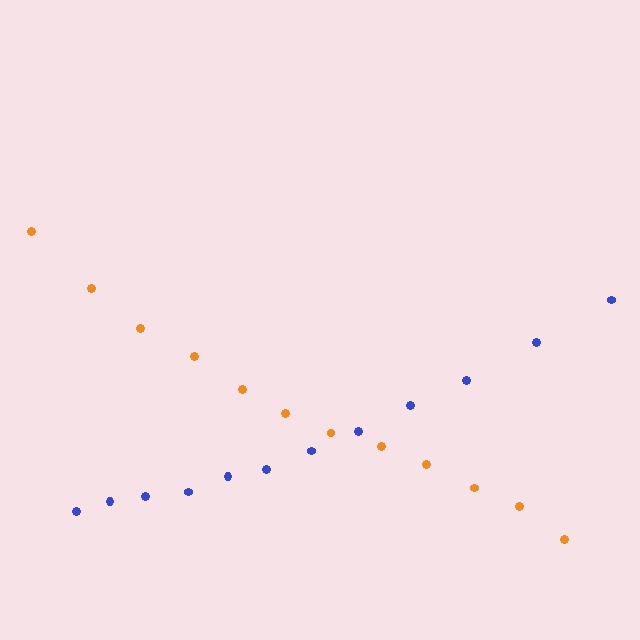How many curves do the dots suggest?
There are 2 distinct paths.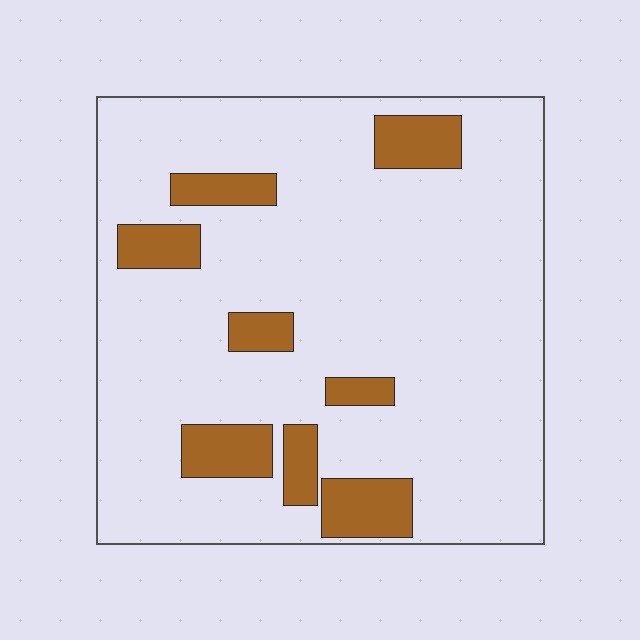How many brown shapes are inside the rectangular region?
8.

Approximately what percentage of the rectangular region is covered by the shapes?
Approximately 15%.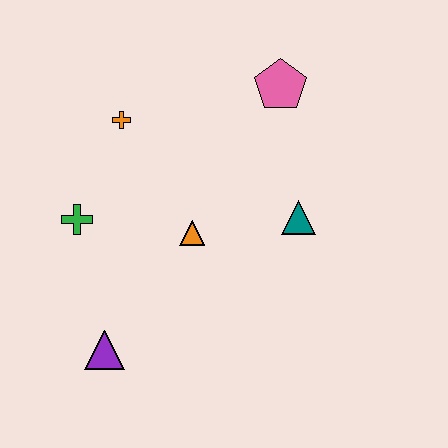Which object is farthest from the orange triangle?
The pink pentagon is farthest from the orange triangle.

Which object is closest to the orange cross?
The green cross is closest to the orange cross.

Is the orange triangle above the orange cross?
No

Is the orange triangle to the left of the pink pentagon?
Yes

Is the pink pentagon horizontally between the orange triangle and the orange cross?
No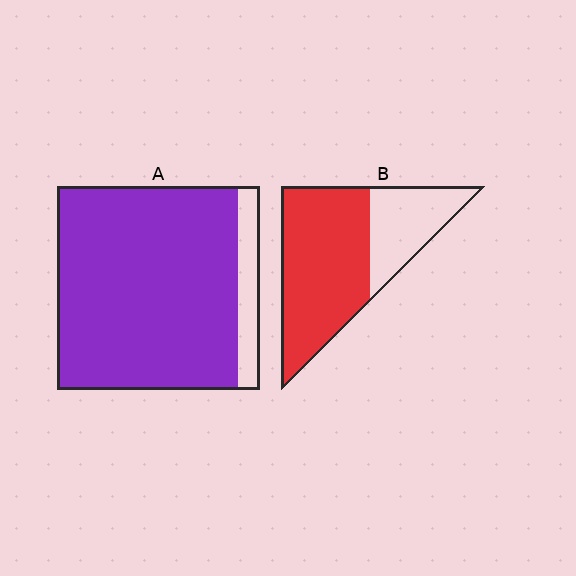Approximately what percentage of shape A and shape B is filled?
A is approximately 90% and B is approximately 70%.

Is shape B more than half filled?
Yes.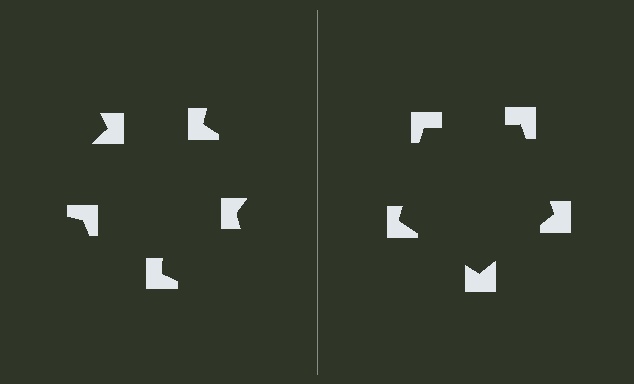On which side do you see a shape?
An illusory pentagon appears on the right side. On the left side the wedge cuts are rotated, so no coherent shape forms.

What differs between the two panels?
The notched squares are positioned identically on both sides; only the wedge orientations differ. On the right they align to a pentagon; on the left they are misaligned.